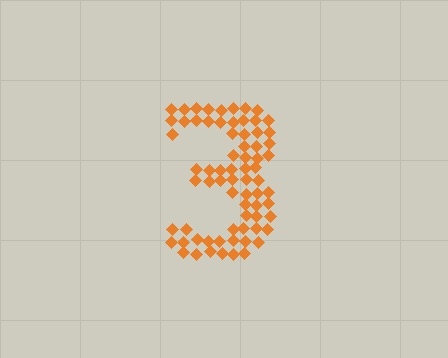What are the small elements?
The small elements are diamonds.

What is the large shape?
The large shape is the digit 3.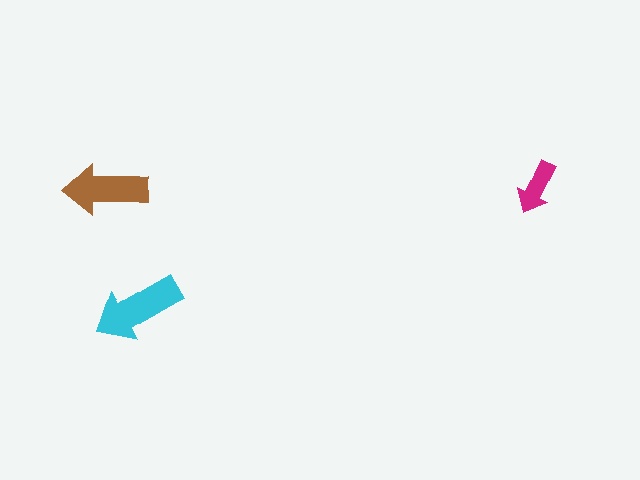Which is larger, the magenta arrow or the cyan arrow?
The cyan one.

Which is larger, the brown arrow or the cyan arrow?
The cyan one.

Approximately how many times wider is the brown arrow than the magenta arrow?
About 1.5 times wider.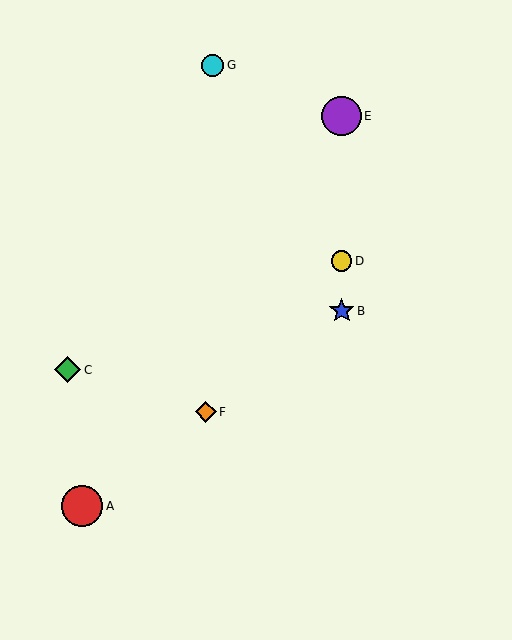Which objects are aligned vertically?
Objects B, D, E are aligned vertically.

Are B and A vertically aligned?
No, B is at x≈342 and A is at x≈82.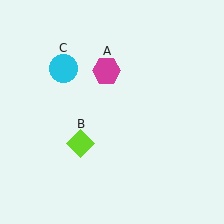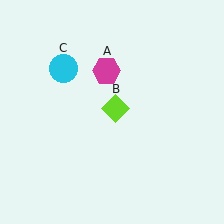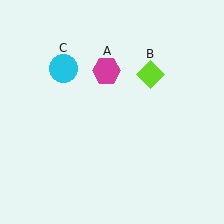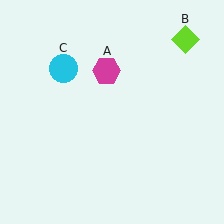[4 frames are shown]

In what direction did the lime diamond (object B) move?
The lime diamond (object B) moved up and to the right.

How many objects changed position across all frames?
1 object changed position: lime diamond (object B).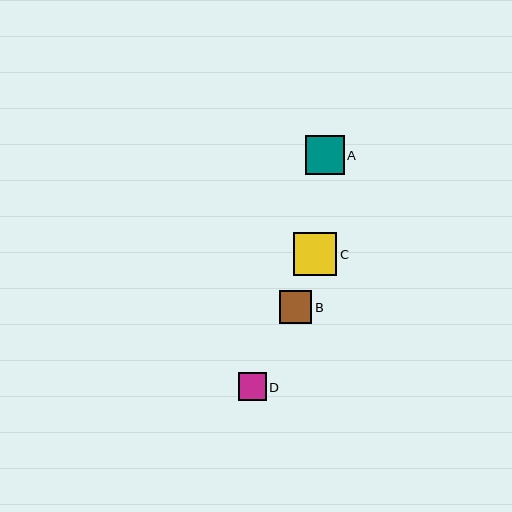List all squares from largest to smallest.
From largest to smallest: C, A, B, D.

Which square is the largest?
Square C is the largest with a size of approximately 43 pixels.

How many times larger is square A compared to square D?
Square A is approximately 1.4 times the size of square D.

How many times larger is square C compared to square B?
Square C is approximately 1.3 times the size of square B.